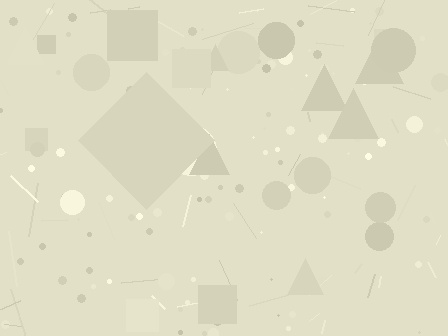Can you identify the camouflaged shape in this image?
The camouflaged shape is a diamond.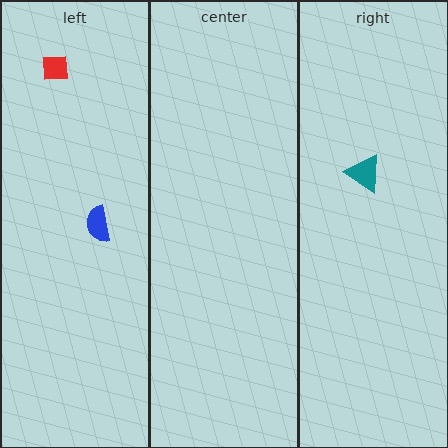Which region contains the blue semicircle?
The left region.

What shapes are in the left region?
The red square, the blue semicircle.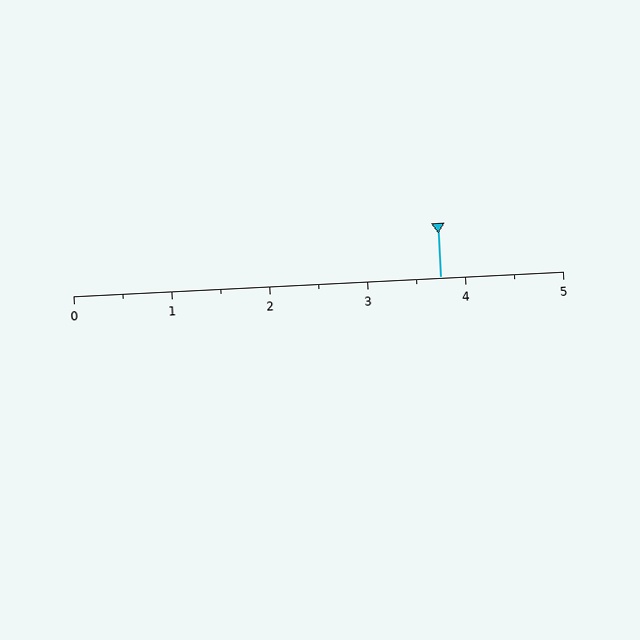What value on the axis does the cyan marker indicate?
The marker indicates approximately 3.8.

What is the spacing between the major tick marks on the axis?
The major ticks are spaced 1 apart.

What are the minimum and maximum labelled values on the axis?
The axis runs from 0 to 5.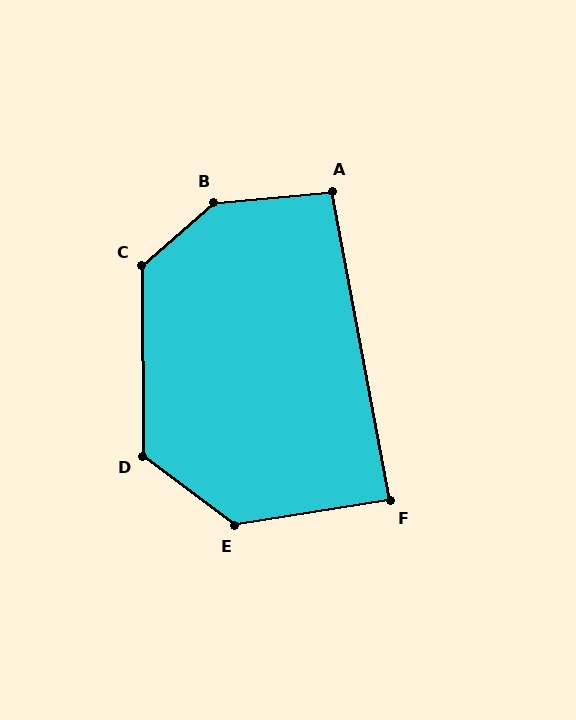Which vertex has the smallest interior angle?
F, at approximately 88 degrees.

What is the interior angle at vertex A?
Approximately 95 degrees (obtuse).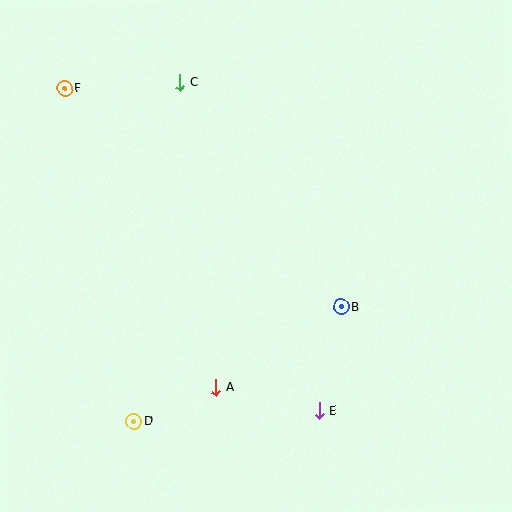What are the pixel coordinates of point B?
Point B is at (341, 307).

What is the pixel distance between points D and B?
The distance between D and B is 237 pixels.